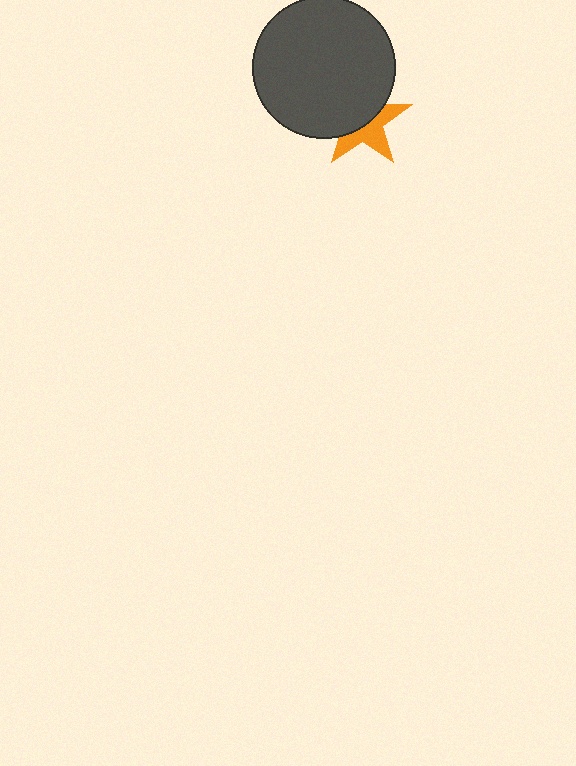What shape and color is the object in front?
The object in front is a dark gray circle.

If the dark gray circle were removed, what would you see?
You would see the complete orange star.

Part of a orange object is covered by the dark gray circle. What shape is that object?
It is a star.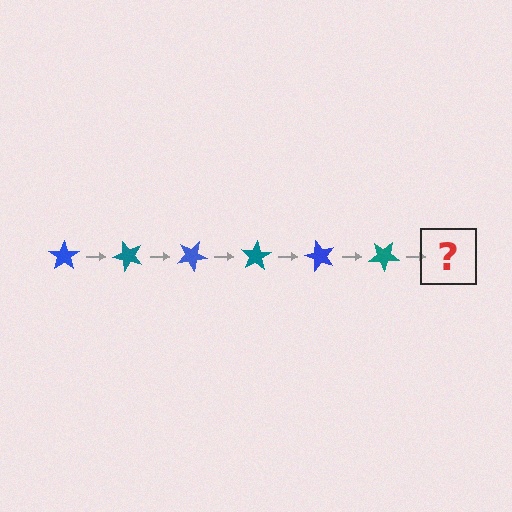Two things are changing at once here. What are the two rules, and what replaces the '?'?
The two rules are that it rotates 50 degrees each step and the color cycles through blue and teal. The '?' should be a blue star, rotated 300 degrees from the start.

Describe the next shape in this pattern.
It should be a blue star, rotated 300 degrees from the start.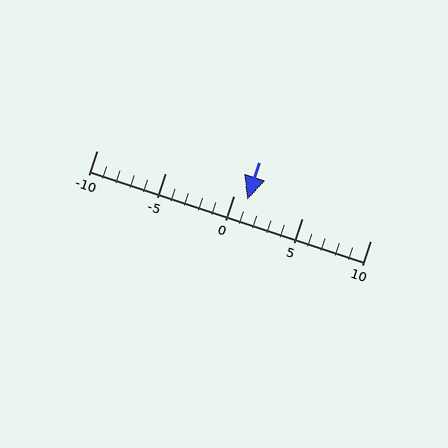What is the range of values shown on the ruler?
The ruler shows values from -10 to 10.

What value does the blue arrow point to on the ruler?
The blue arrow points to approximately 1.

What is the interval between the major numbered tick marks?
The major tick marks are spaced 5 units apart.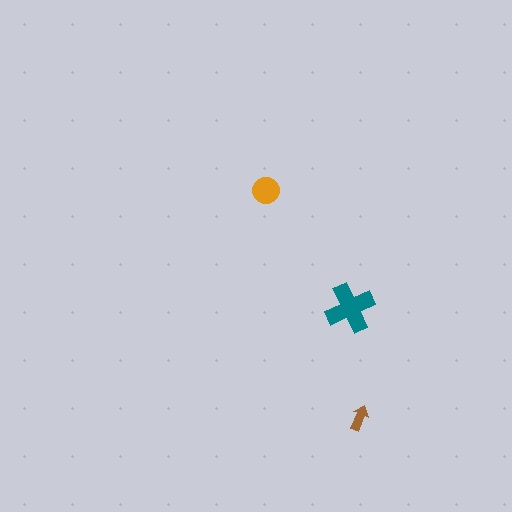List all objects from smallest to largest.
The brown arrow, the orange circle, the teal cross.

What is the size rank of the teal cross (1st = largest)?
1st.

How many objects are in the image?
There are 3 objects in the image.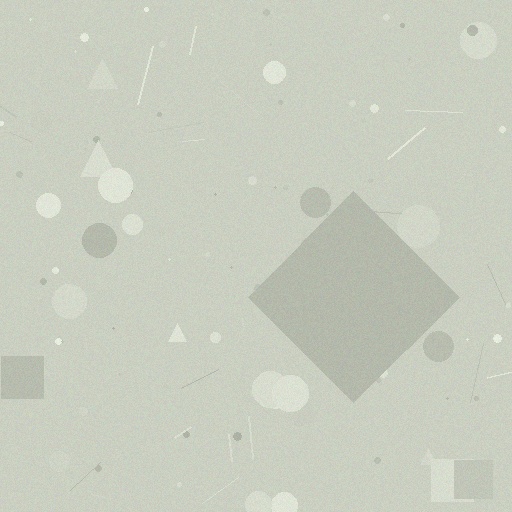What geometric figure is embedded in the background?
A diamond is embedded in the background.